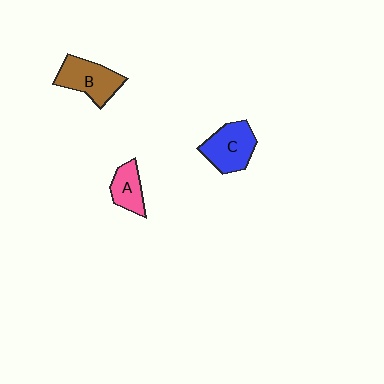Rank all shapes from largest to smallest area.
From largest to smallest: C (blue), B (brown), A (pink).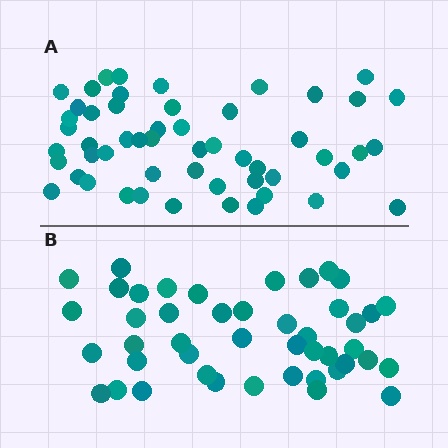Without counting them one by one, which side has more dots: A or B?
Region A (the top region) has more dots.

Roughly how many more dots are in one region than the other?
Region A has roughly 8 or so more dots than region B.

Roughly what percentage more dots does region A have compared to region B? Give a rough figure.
About 20% more.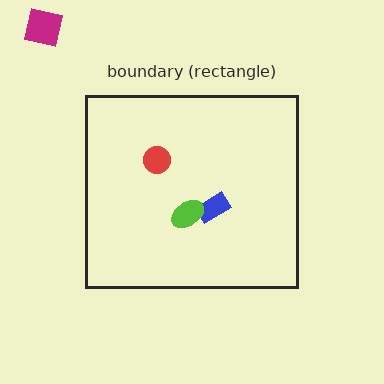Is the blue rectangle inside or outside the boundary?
Inside.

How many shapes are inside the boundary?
3 inside, 1 outside.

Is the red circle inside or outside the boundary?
Inside.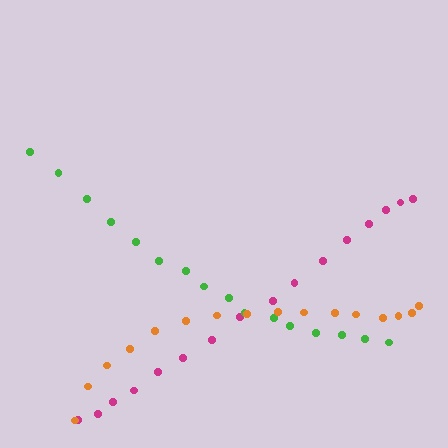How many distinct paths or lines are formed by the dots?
There are 3 distinct paths.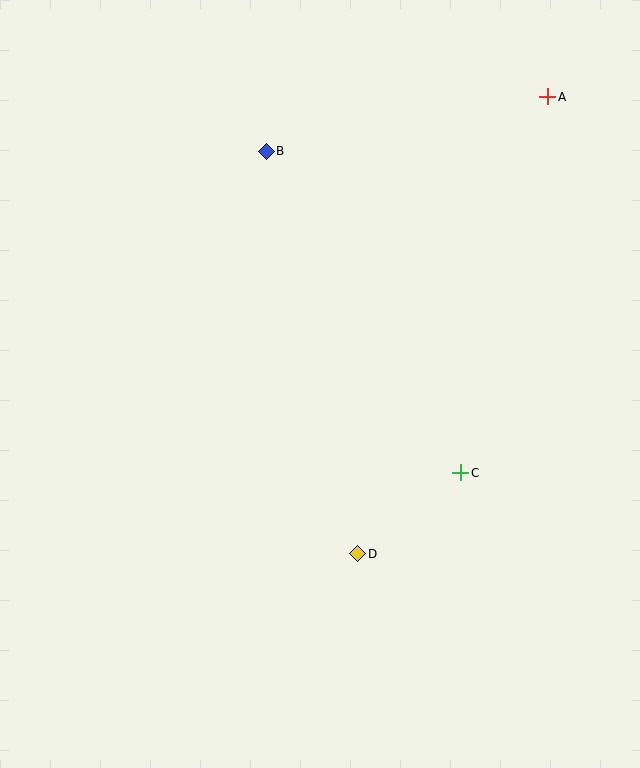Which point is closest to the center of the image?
Point C at (461, 473) is closest to the center.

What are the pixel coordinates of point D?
Point D is at (358, 554).